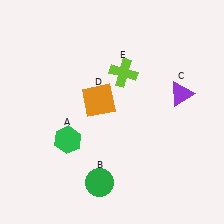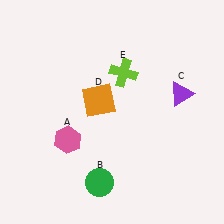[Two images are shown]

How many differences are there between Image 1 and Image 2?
There is 1 difference between the two images.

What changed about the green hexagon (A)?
In Image 1, A is green. In Image 2, it changed to pink.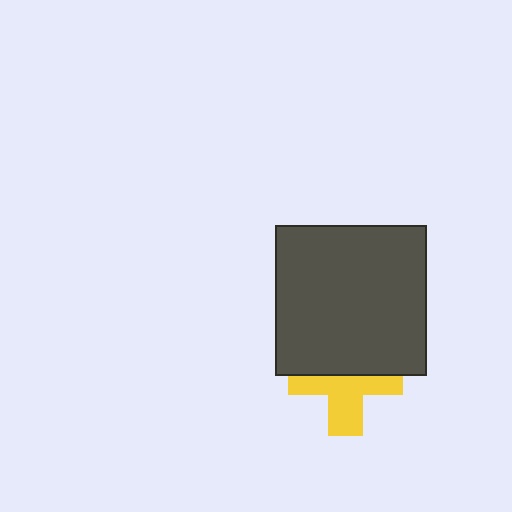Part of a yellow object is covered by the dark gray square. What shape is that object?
It is a cross.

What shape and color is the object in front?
The object in front is a dark gray square.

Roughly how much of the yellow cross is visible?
About half of it is visible (roughly 53%).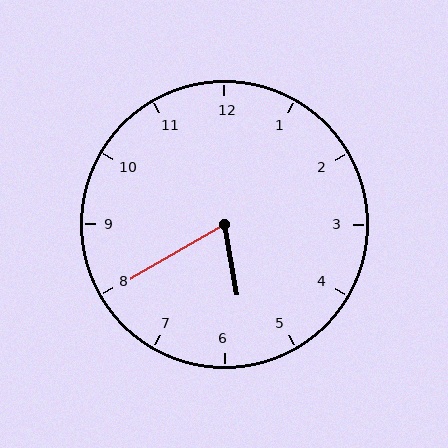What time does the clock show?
5:40.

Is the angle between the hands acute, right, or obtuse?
It is acute.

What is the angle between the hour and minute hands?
Approximately 70 degrees.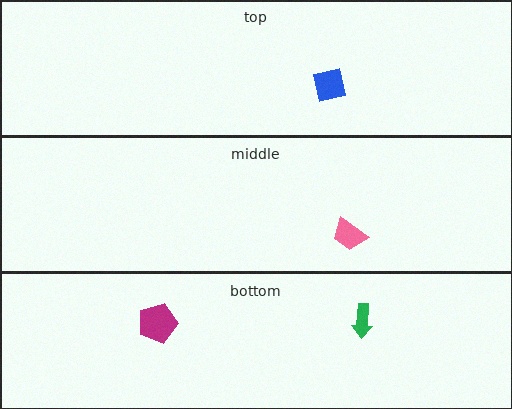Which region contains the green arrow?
The bottom region.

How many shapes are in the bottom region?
2.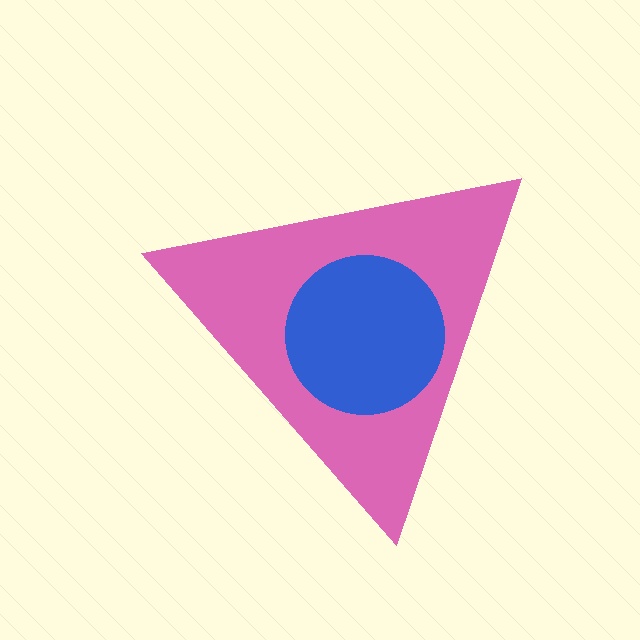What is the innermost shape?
The blue circle.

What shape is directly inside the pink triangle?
The blue circle.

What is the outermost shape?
The pink triangle.